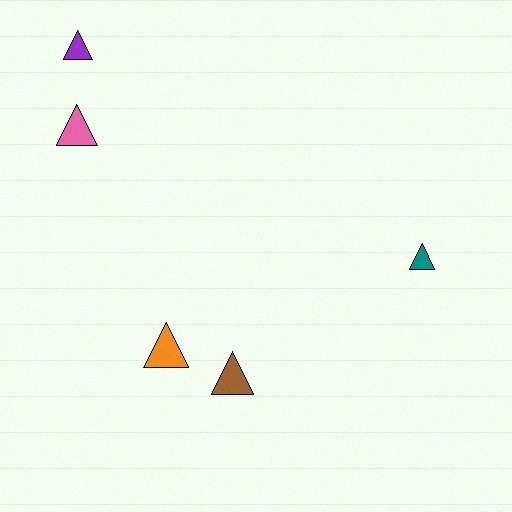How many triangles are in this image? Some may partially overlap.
There are 5 triangles.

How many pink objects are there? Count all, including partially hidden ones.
There is 1 pink object.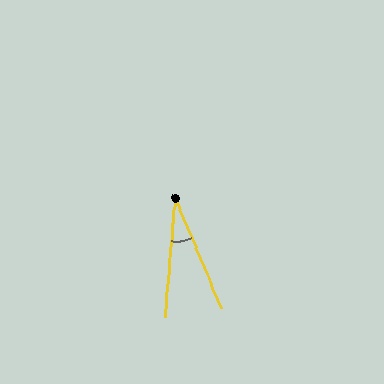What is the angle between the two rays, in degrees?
Approximately 28 degrees.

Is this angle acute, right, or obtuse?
It is acute.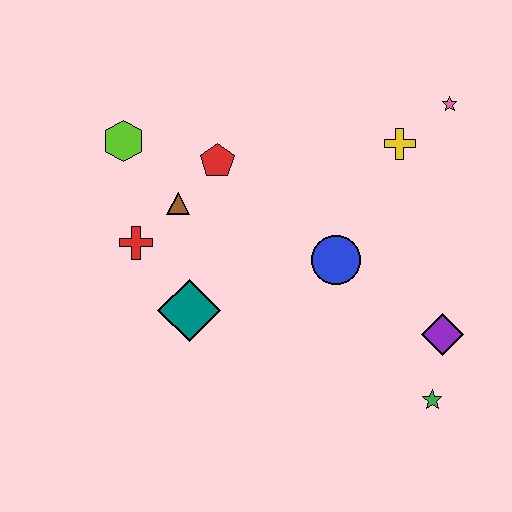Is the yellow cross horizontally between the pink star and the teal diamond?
Yes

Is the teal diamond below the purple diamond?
No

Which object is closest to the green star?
The purple diamond is closest to the green star.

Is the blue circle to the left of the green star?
Yes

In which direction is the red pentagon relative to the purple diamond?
The red pentagon is to the left of the purple diamond.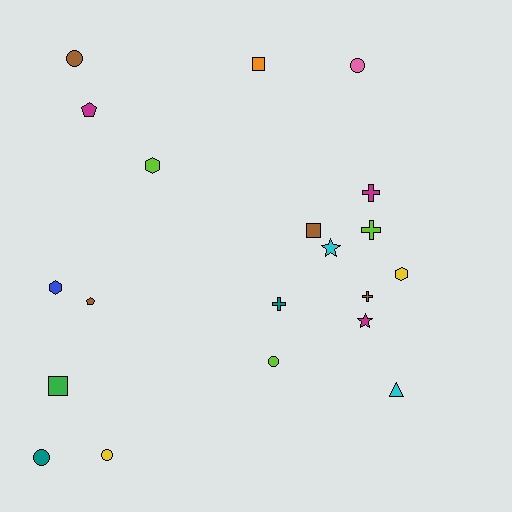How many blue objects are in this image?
There is 1 blue object.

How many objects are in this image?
There are 20 objects.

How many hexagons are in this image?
There are 3 hexagons.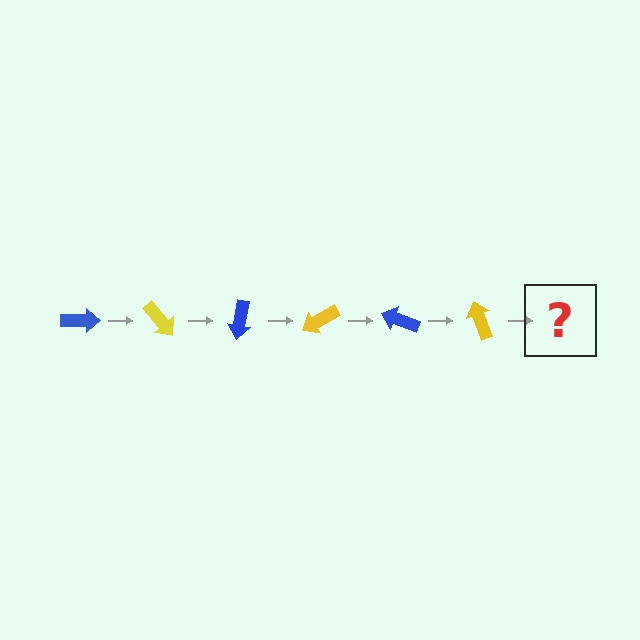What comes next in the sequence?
The next element should be a blue arrow, rotated 300 degrees from the start.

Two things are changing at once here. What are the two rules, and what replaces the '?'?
The two rules are that it rotates 50 degrees each step and the color cycles through blue and yellow. The '?' should be a blue arrow, rotated 300 degrees from the start.